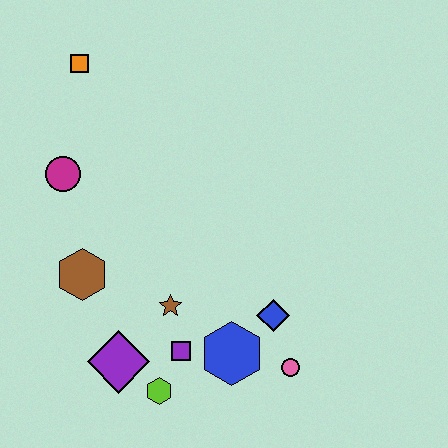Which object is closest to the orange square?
The magenta circle is closest to the orange square.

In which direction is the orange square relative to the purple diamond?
The orange square is above the purple diamond.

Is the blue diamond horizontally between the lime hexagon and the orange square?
No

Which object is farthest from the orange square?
The pink circle is farthest from the orange square.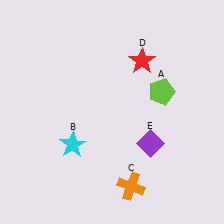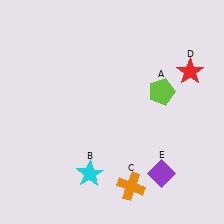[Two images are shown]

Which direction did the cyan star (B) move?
The cyan star (B) moved down.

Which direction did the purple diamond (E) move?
The purple diamond (E) moved down.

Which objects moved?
The objects that moved are: the cyan star (B), the red star (D), the purple diamond (E).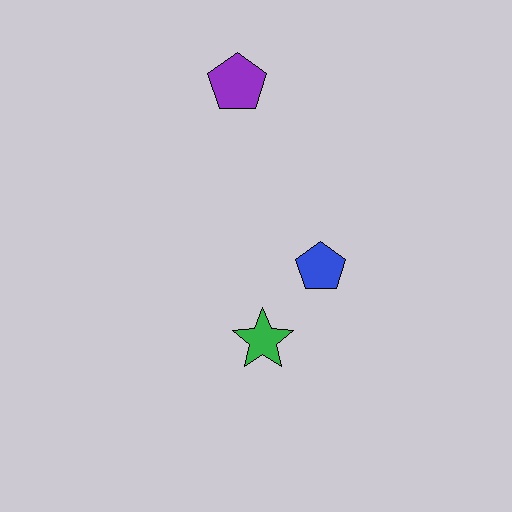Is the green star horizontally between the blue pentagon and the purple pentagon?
Yes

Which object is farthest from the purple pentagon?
The green star is farthest from the purple pentagon.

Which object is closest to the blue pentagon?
The green star is closest to the blue pentagon.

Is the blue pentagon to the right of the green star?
Yes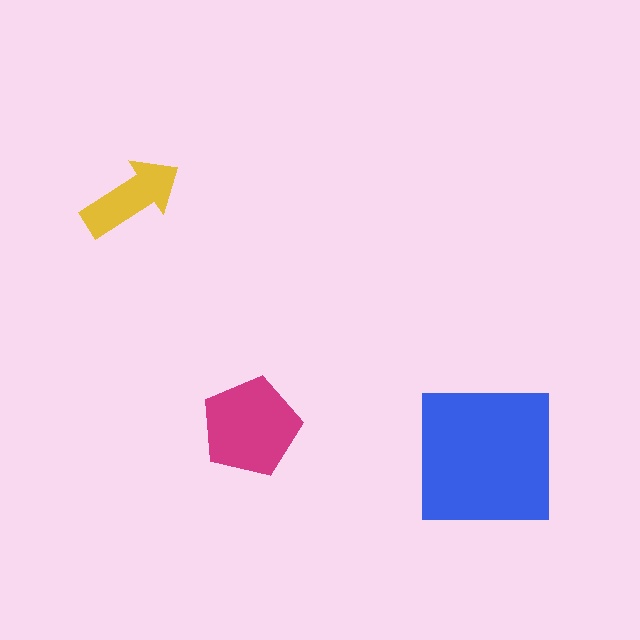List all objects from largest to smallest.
The blue square, the magenta pentagon, the yellow arrow.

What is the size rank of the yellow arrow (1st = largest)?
3rd.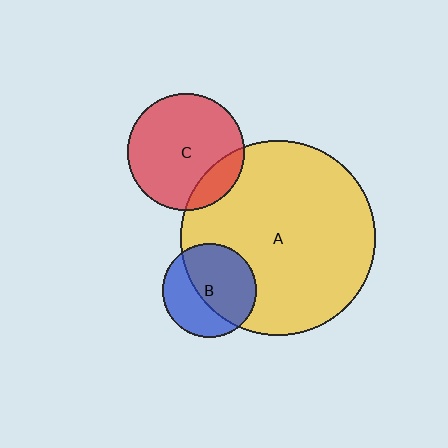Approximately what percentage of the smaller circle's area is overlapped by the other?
Approximately 60%.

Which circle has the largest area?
Circle A (yellow).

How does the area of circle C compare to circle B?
Approximately 1.6 times.